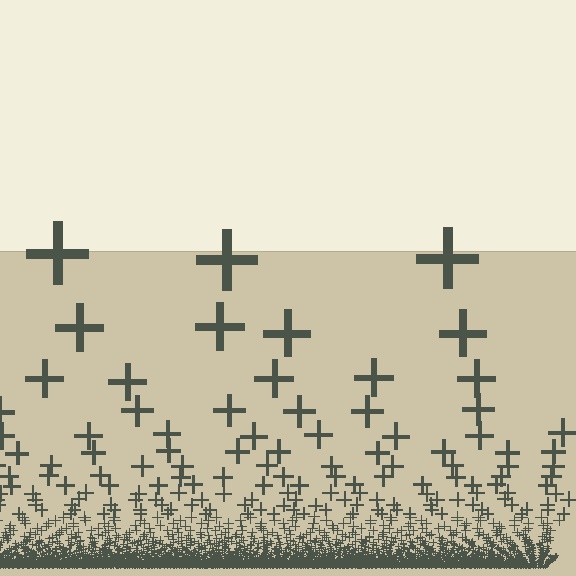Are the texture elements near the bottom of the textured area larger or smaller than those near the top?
Smaller. The gradient is inverted — elements near the bottom are smaller and denser.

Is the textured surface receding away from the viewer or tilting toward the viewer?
The surface appears to tilt toward the viewer. Texture elements get larger and sparser toward the top.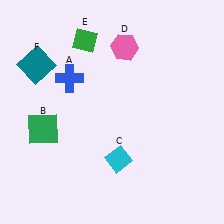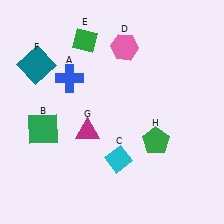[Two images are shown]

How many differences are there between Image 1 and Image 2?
There are 2 differences between the two images.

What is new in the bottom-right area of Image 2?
A green pentagon (H) was added in the bottom-right area of Image 2.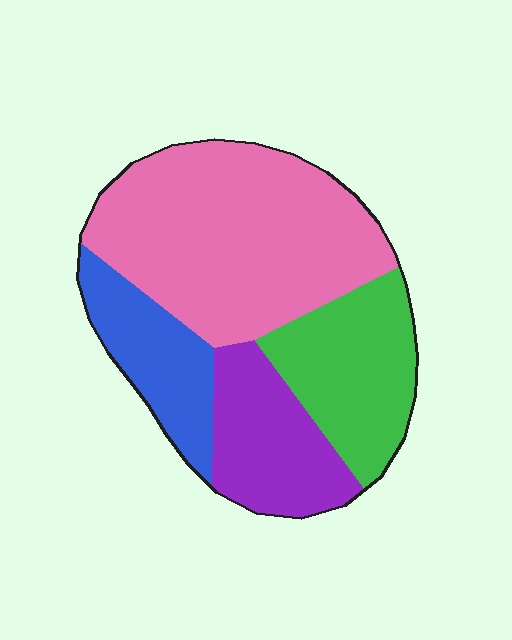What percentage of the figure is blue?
Blue covers 15% of the figure.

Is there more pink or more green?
Pink.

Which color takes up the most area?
Pink, at roughly 45%.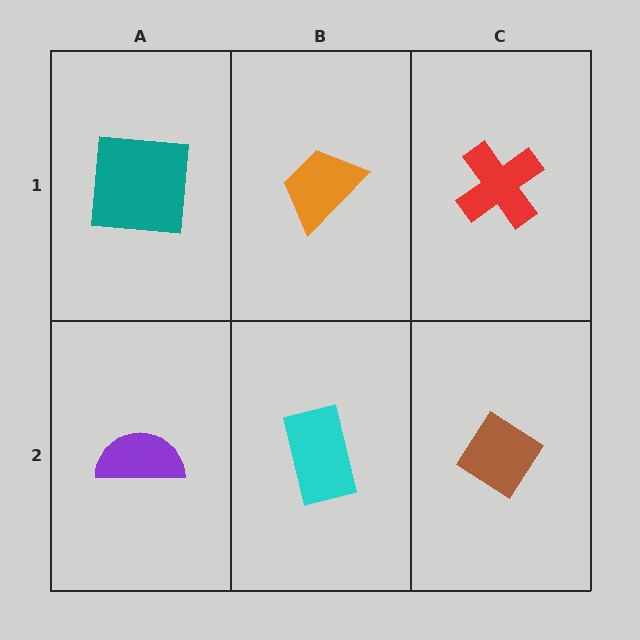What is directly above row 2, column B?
An orange trapezoid.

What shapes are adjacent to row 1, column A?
A purple semicircle (row 2, column A), an orange trapezoid (row 1, column B).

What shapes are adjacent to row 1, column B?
A cyan rectangle (row 2, column B), a teal square (row 1, column A), a red cross (row 1, column C).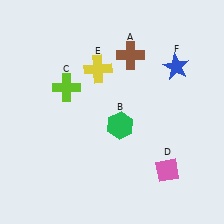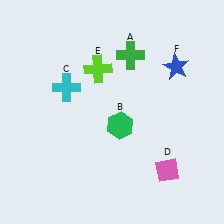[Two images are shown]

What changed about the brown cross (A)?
In Image 1, A is brown. In Image 2, it changed to green.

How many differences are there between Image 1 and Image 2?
There are 3 differences between the two images.